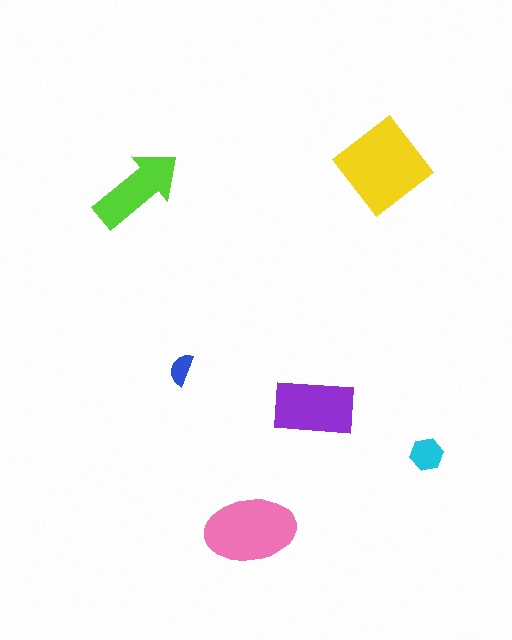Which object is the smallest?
The blue semicircle.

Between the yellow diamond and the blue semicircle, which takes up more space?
The yellow diamond.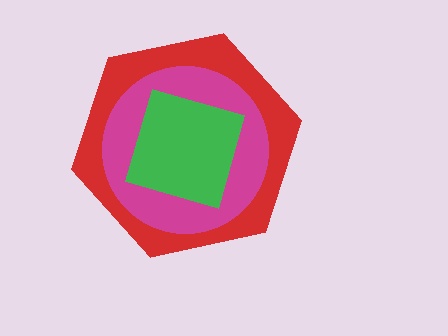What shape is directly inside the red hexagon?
The magenta circle.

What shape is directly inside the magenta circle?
The green square.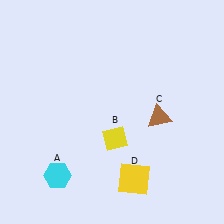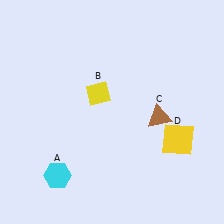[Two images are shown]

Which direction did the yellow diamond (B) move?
The yellow diamond (B) moved up.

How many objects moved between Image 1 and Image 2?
2 objects moved between the two images.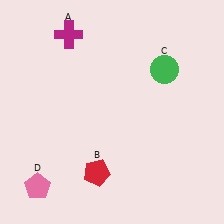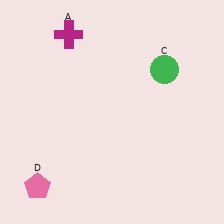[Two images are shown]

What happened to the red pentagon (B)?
The red pentagon (B) was removed in Image 2. It was in the bottom-left area of Image 1.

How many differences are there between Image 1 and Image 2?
There is 1 difference between the two images.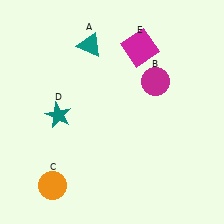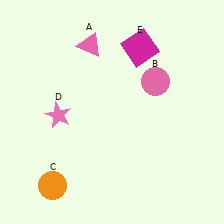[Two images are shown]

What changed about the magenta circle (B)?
In Image 1, B is magenta. In Image 2, it changed to pink.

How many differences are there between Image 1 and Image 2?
There are 3 differences between the two images.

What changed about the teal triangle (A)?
In Image 1, A is teal. In Image 2, it changed to pink.